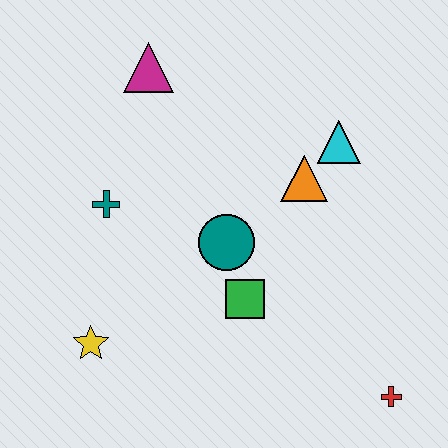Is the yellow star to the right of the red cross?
No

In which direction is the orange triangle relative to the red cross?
The orange triangle is above the red cross.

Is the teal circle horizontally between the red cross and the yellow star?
Yes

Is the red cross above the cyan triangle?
No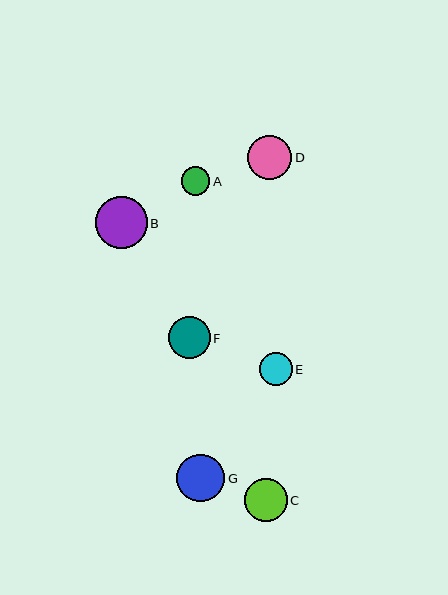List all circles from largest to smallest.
From largest to smallest: B, G, D, C, F, E, A.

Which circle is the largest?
Circle B is the largest with a size of approximately 52 pixels.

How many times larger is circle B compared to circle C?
Circle B is approximately 1.2 times the size of circle C.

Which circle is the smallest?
Circle A is the smallest with a size of approximately 29 pixels.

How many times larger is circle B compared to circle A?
Circle B is approximately 1.8 times the size of circle A.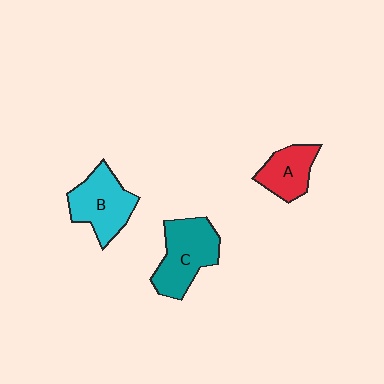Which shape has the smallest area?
Shape A (red).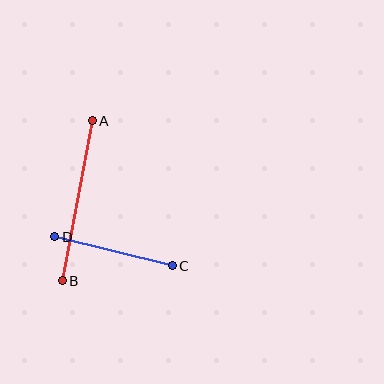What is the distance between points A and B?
The distance is approximately 163 pixels.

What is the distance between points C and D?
The distance is approximately 121 pixels.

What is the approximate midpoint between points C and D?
The midpoint is at approximately (113, 251) pixels.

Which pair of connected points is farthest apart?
Points A and B are farthest apart.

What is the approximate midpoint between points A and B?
The midpoint is at approximately (77, 201) pixels.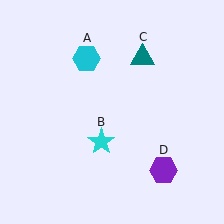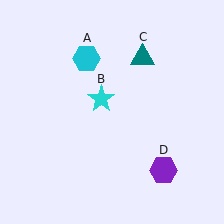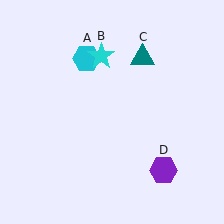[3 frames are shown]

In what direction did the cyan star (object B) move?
The cyan star (object B) moved up.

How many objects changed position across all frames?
1 object changed position: cyan star (object B).